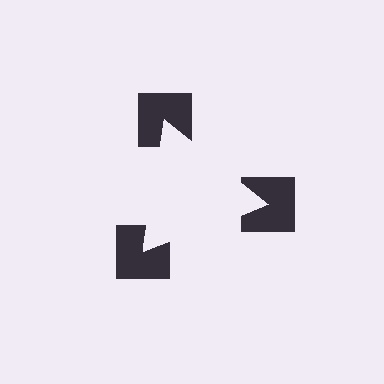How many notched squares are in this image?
There are 3 — one at each vertex of the illusory triangle.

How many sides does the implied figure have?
3 sides.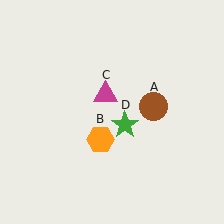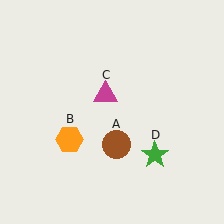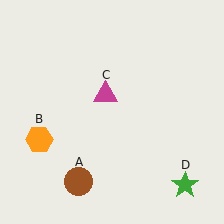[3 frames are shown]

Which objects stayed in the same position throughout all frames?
Magenta triangle (object C) remained stationary.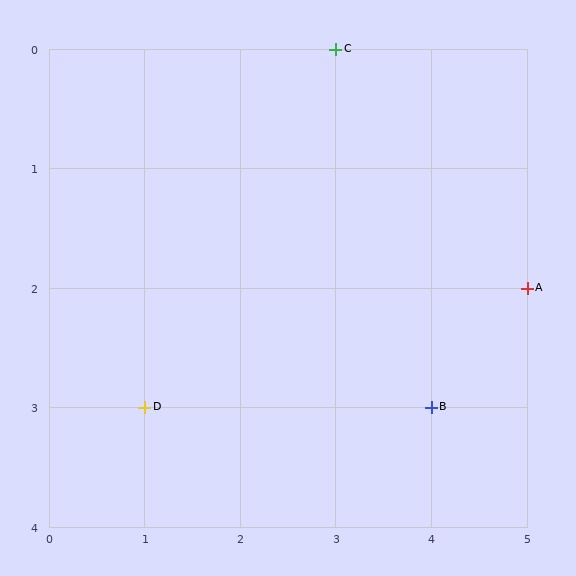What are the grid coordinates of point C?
Point C is at grid coordinates (3, 0).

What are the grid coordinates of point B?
Point B is at grid coordinates (4, 3).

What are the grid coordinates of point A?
Point A is at grid coordinates (5, 2).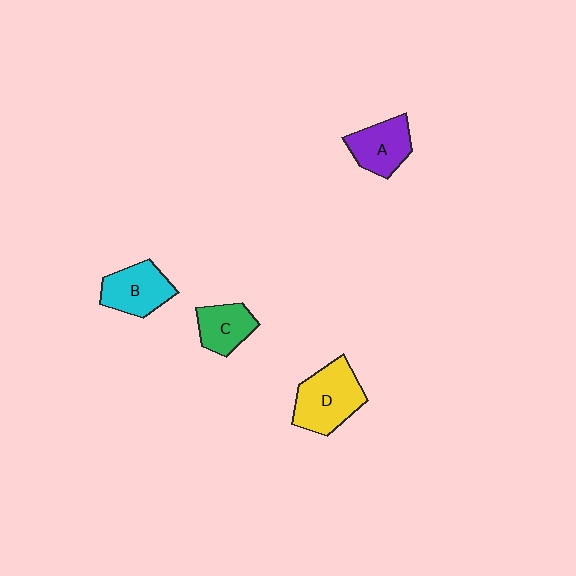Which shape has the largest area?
Shape D (yellow).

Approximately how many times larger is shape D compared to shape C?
Approximately 1.6 times.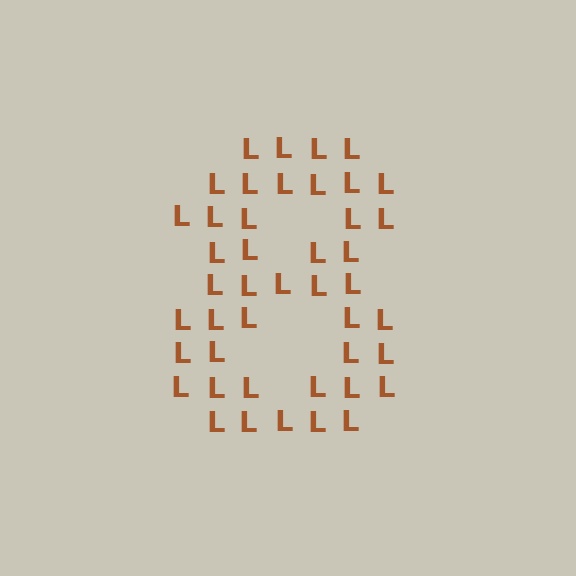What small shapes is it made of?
It is made of small letter L's.